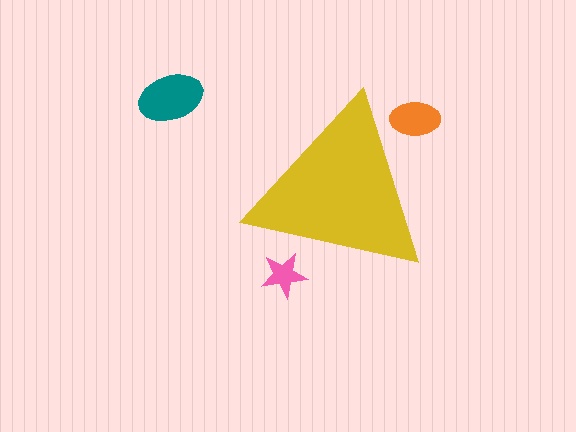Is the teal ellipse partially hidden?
No, the teal ellipse is fully visible.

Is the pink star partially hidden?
Yes, the pink star is partially hidden behind the yellow triangle.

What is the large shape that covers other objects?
A yellow triangle.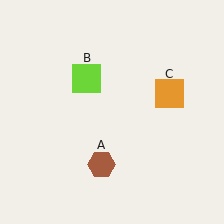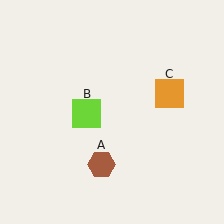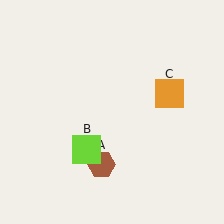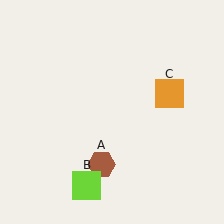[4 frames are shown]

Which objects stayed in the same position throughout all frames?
Brown hexagon (object A) and orange square (object C) remained stationary.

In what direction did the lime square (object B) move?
The lime square (object B) moved down.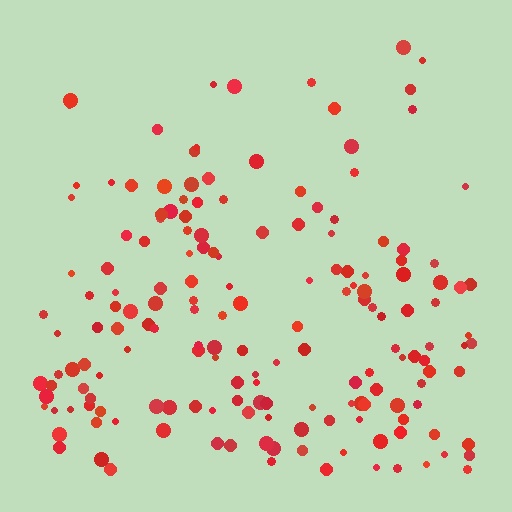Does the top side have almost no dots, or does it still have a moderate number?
Still a moderate number, just noticeably fewer than the bottom.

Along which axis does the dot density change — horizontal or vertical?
Vertical.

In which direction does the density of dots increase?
From top to bottom, with the bottom side densest.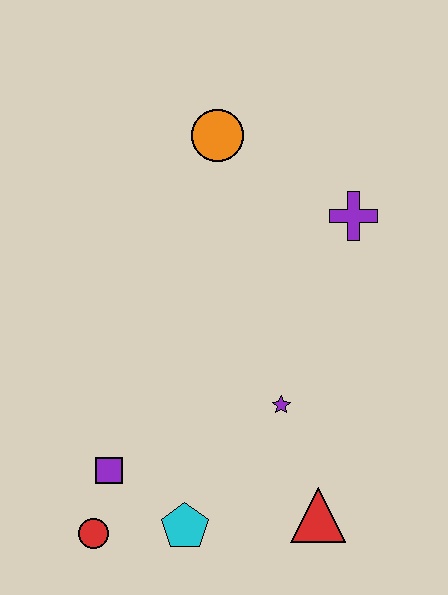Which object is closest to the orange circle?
The purple cross is closest to the orange circle.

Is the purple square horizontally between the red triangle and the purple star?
No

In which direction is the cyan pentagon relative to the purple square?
The cyan pentagon is to the right of the purple square.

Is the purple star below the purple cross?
Yes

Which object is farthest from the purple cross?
The red circle is farthest from the purple cross.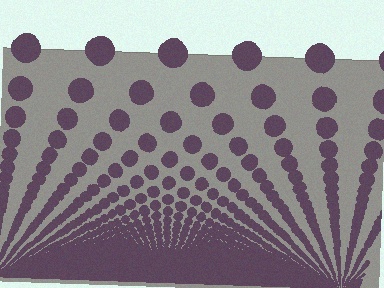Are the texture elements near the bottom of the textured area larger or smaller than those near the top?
Smaller. The gradient is inverted — elements near the bottom are smaller and denser.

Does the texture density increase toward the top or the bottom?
Density increases toward the bottom.